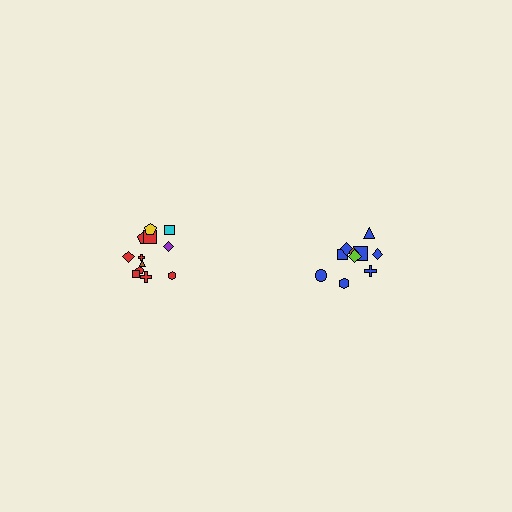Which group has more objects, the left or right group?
The left group.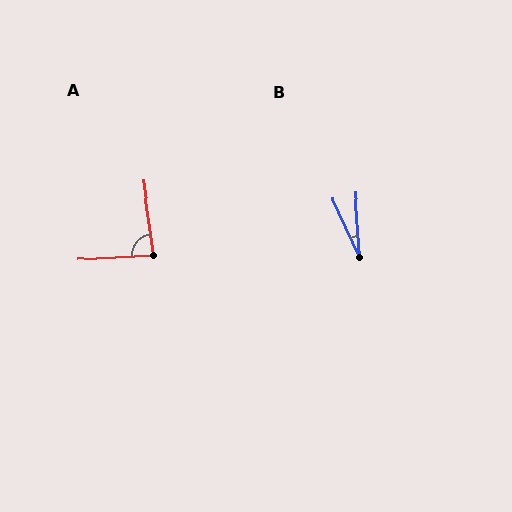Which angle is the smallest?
B, at approximately 21 degrees.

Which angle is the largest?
A, at approximately 85 degrees.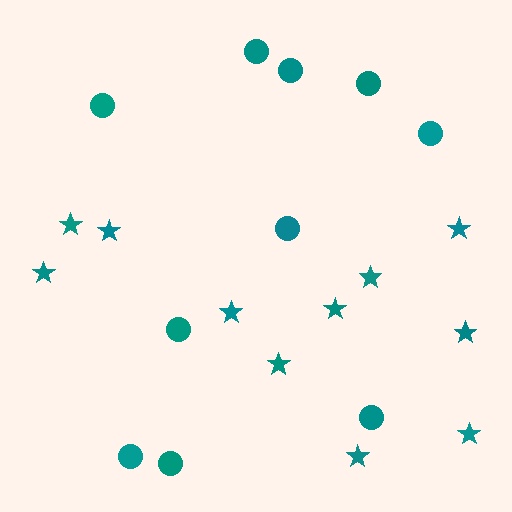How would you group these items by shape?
There are 2 groups: one group of circles (10) and one group of stars (11).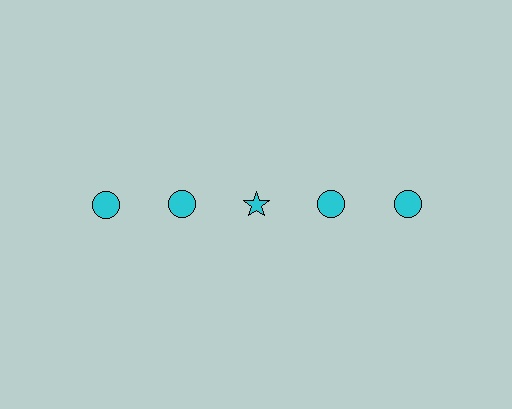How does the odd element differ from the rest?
It has a different shape: star instead of circle.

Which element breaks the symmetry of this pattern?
The cyan star in the top row, center column breaks the symmetry. All other shapes are cyan circles.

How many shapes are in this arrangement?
There are 5 shapes arranged in a grid pattern.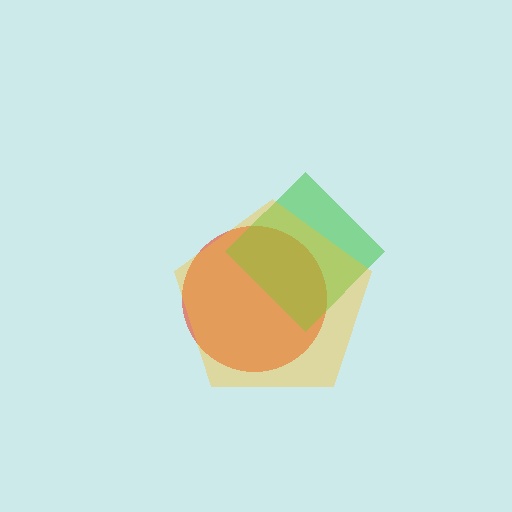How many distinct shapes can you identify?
There are 3 distinct shapes: a red circle, a green diamond, a yellow pentagon.